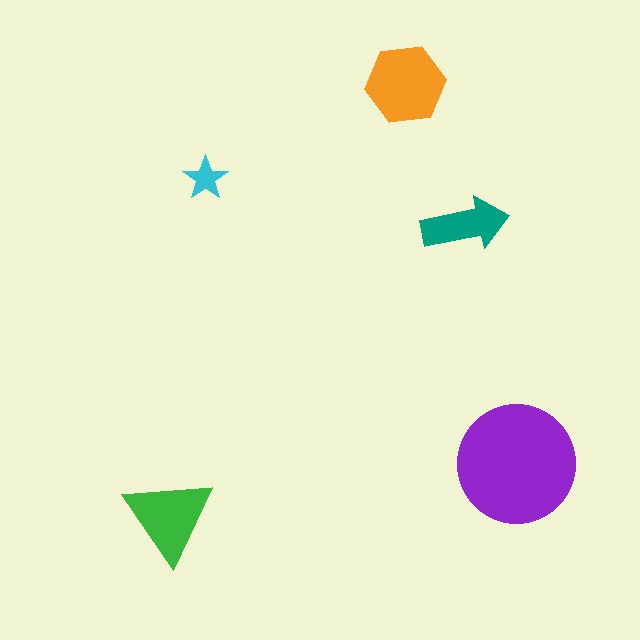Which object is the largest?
The purple circle.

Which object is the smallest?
The cyan star.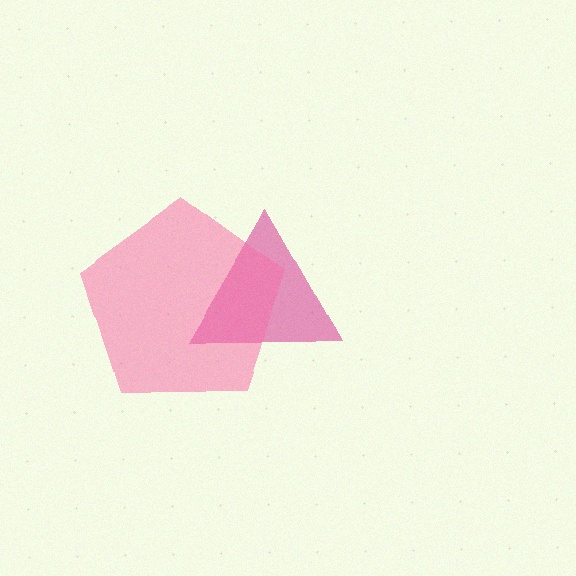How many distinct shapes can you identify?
There are 2 distinct shapes: a magenta triangle, a pink pentagon.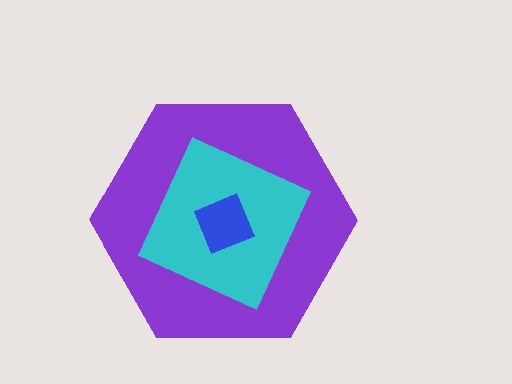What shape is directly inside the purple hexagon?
The cyan diamond.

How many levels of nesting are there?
3.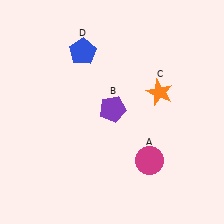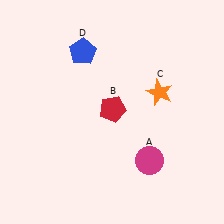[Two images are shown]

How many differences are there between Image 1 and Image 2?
There is 1 difference between the two images.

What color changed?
The pentagon (B) changed from purple in Image 1 to red in Image 2.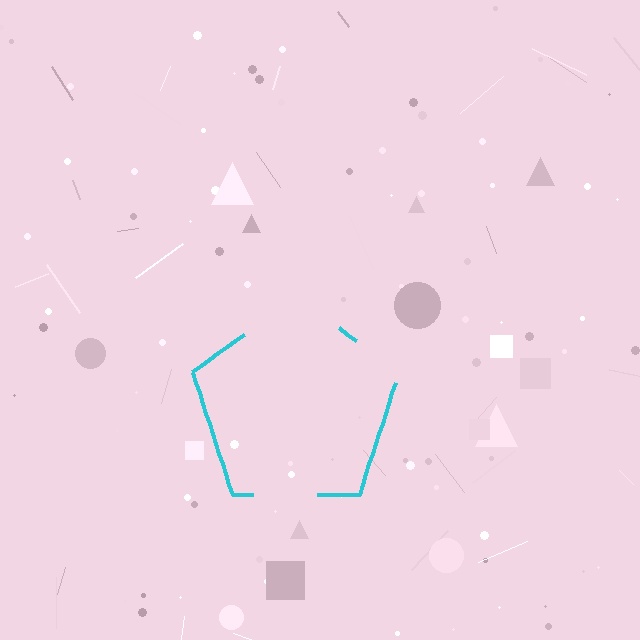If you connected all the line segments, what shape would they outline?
They would outline a pentagon.